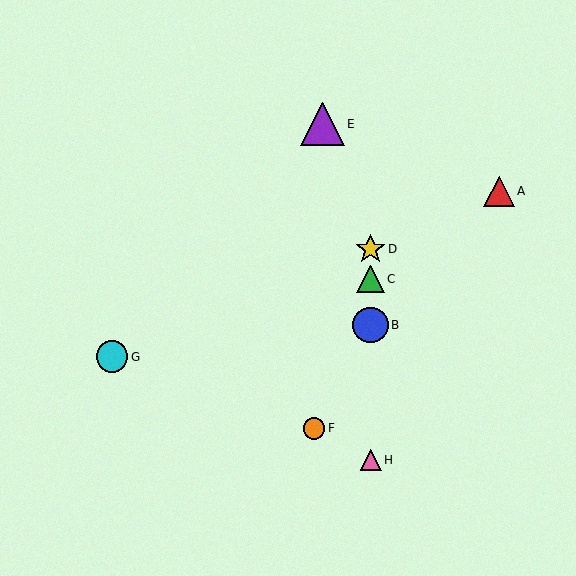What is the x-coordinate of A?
Object A is at x≈499.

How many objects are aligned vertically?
4 objects (B, C, D, H) are aligned vertically.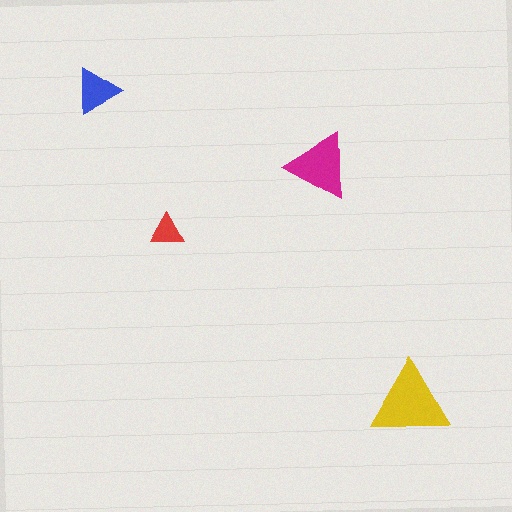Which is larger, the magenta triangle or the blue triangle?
The magenta one.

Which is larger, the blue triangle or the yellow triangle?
The yellow one.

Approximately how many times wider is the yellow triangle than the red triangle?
About 2.5 times wider.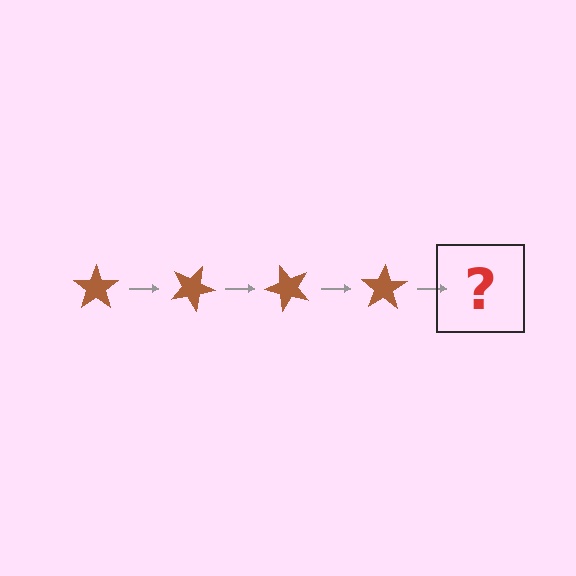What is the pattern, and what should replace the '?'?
The pattern is that the star rotates 25 degrees each step. The '?' should be a brown star rotated 100 degrees.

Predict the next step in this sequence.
The next step is a brown star rotated 100 degrees.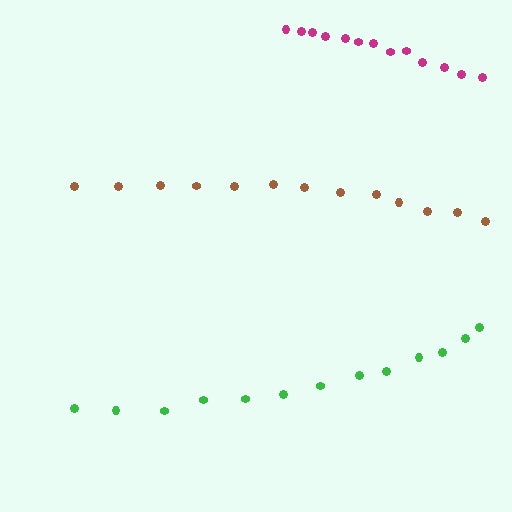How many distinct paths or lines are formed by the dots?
There are 3 distinct paths.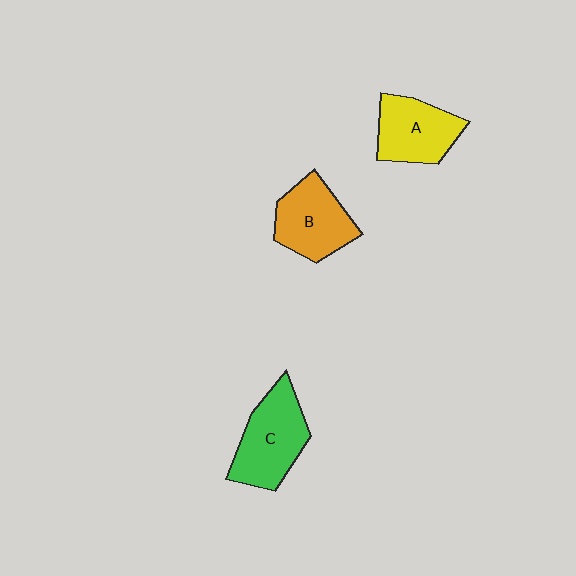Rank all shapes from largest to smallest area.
From largest to smallest: C (green), B (orange), A (yellow).